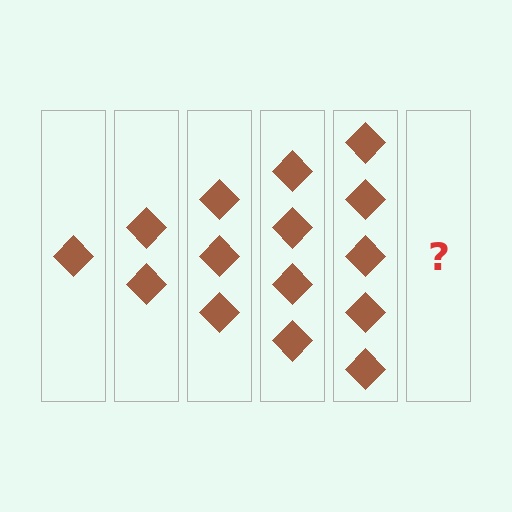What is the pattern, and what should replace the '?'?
The pattern is that each step adds one more diamond. The '?' should be 6 diamonds.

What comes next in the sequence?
The next element should be 6 diamonds.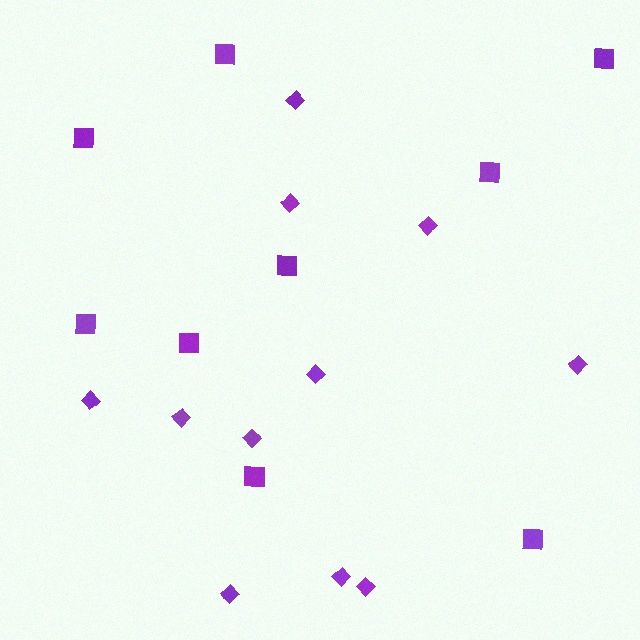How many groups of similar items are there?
There are 2 groups: one group of diamonds (11) and one group of squares (9).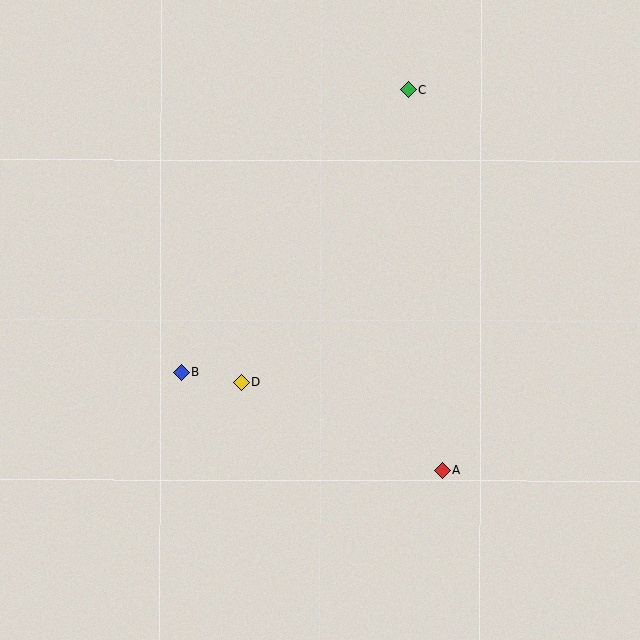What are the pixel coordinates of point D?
Point D is at (241, 382).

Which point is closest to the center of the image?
Point D at (241, 382) is closest to the center.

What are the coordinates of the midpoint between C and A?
The midpoint between C and A is at (425, 280).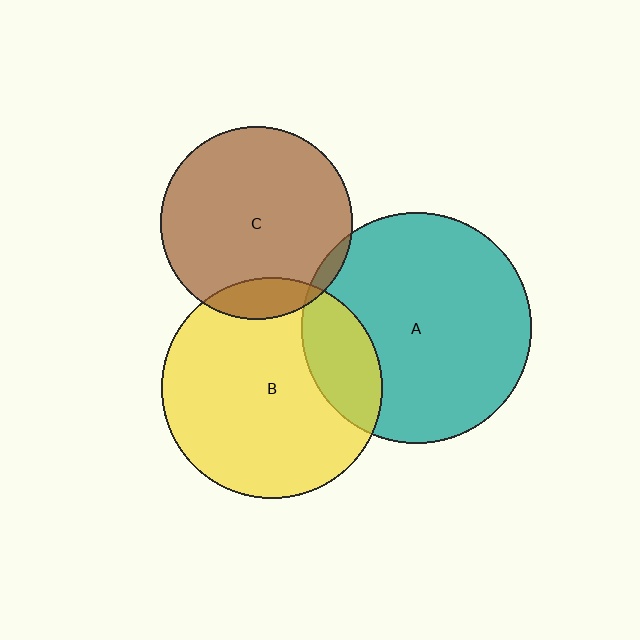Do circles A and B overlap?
Yes.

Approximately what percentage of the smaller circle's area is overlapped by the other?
Approximately 20%.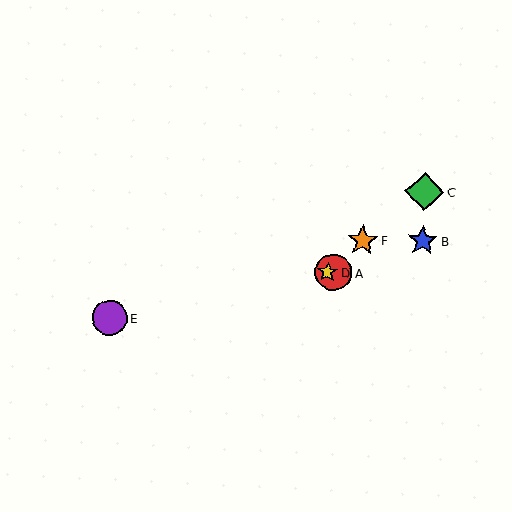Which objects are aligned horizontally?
Objects A, D are aligned horizontally.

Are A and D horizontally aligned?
Yes, both are at y≈272.